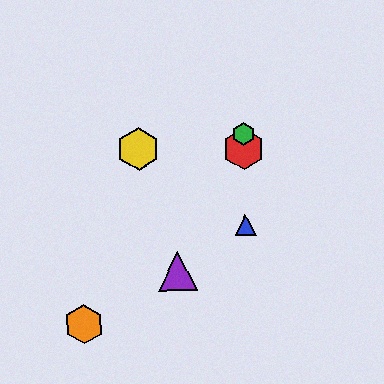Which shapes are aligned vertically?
The red hexagon, the blue triangle, the green hexagon are aligned vertically.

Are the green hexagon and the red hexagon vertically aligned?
Yes, both are at x≈244.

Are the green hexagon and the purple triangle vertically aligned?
No, the green hexagon is at x≈244 and the purple triangle is at x≈178.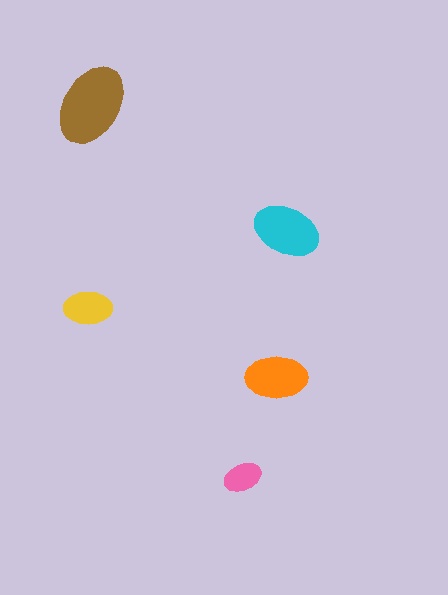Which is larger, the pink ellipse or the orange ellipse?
The orange one.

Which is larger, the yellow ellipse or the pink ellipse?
The yellow one.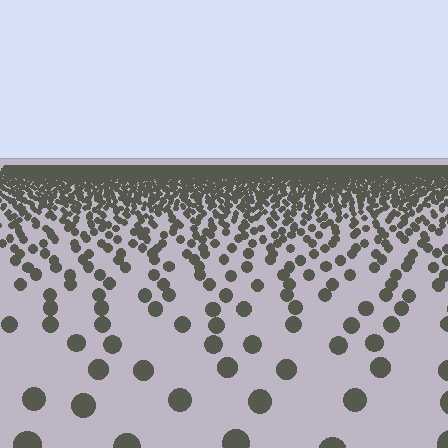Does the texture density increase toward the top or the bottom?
Density increases toward the top.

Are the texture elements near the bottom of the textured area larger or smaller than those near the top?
Larger. Near the bottom, elements are closer to the viewer and appear at a bigger on-screen size.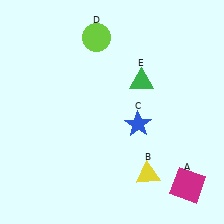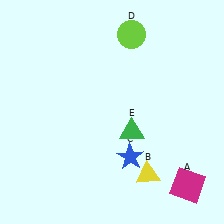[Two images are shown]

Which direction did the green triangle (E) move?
The green triangle (E) moved down.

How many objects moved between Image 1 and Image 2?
3 objects moved between the two images.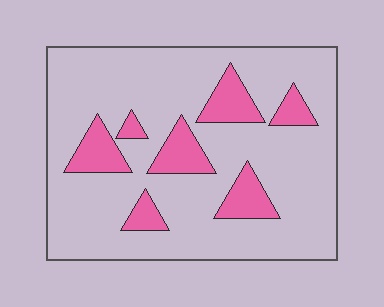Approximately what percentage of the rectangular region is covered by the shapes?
Approximately 20%.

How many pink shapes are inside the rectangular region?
7.